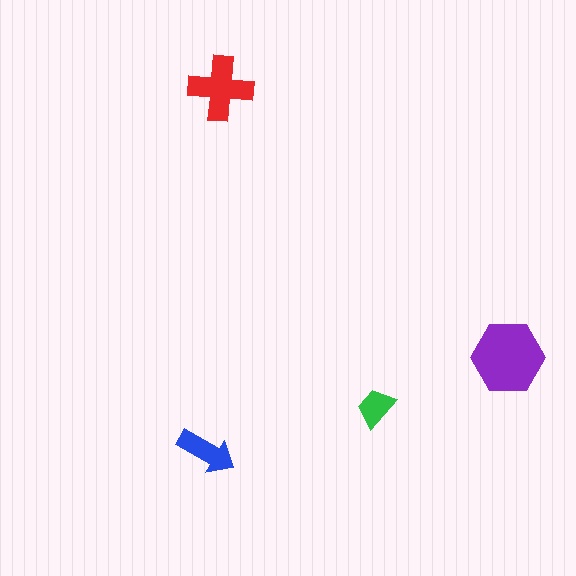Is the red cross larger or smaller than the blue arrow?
Larger.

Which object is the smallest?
The green trapezoid.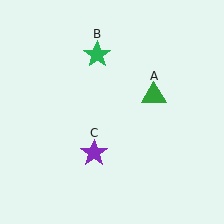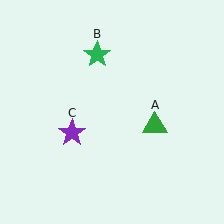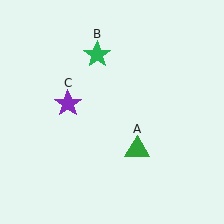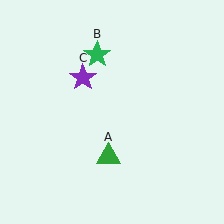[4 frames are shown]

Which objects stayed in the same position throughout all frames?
Green star (object B) remained stationary.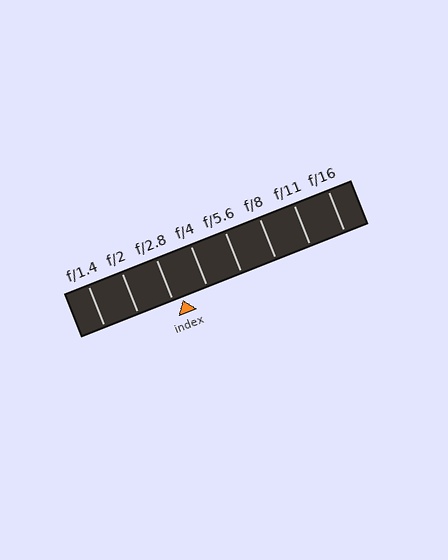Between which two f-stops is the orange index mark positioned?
The index mark is between f/2.8 and f/4.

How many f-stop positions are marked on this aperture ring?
There are 8 f-stop positions marked.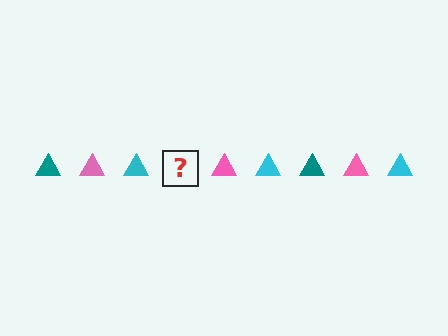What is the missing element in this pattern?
The missing element is a teal triangle.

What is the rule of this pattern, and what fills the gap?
The rule is that the pattern cycles through teal, pink, cyan triangles. The gap should be filled with a teal triangle.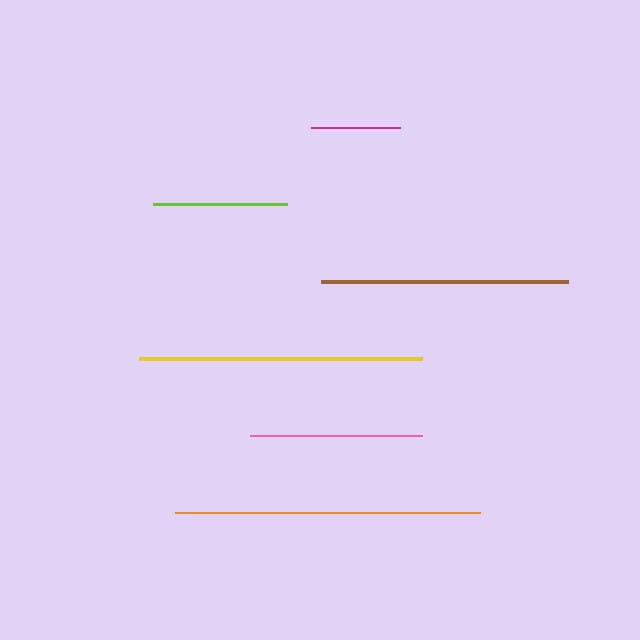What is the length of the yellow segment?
The yellow segment is approximately 283 pixels long.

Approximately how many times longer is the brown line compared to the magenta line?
The brown line is approximately 2.8 times the length of the magenta line.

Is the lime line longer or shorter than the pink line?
The pink line is longer than the lime line.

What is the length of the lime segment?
The lime segment is approximately 134 pixels long.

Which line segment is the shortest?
The magenta line is the shortest at approximately 89 pixels.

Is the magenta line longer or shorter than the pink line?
The pink line is longer than the magenta line.